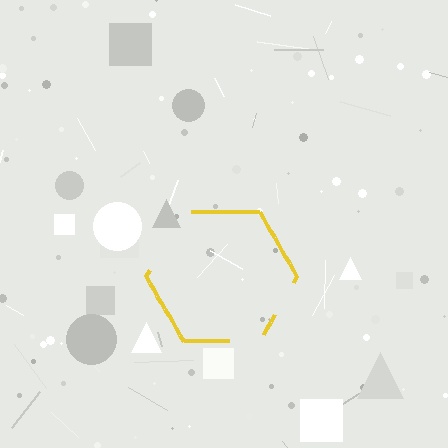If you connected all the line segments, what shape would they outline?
They would outline a hexagon.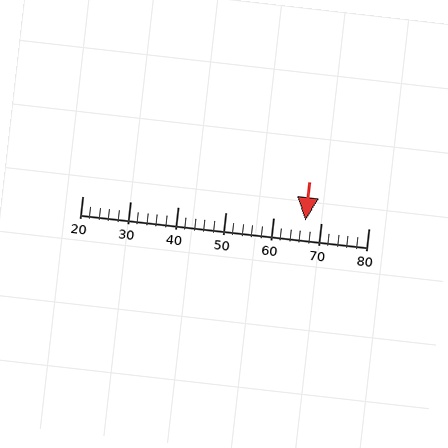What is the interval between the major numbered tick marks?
The major tick marks are spaced 10 units apart.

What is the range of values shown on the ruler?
The ruler shows values from 20 to 80.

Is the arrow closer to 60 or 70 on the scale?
The arrow is closer to 70.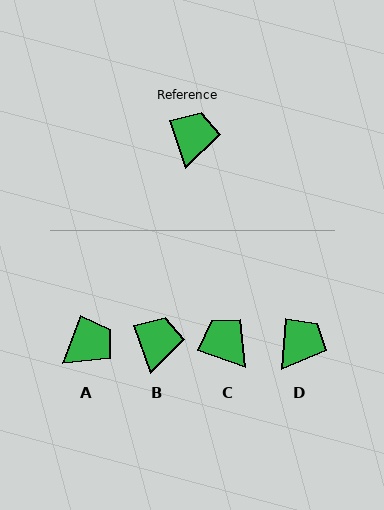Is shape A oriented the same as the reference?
No, it is off by about 40 degrees.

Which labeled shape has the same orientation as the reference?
B.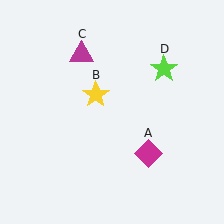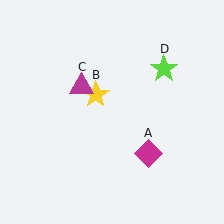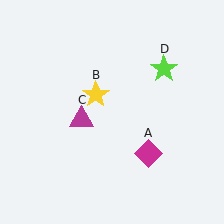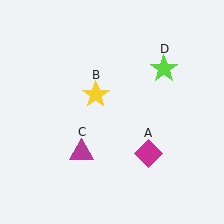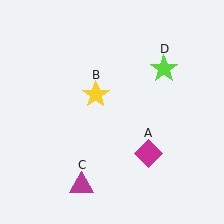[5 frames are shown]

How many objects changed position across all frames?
1 object changed position: magenta triangle (object C).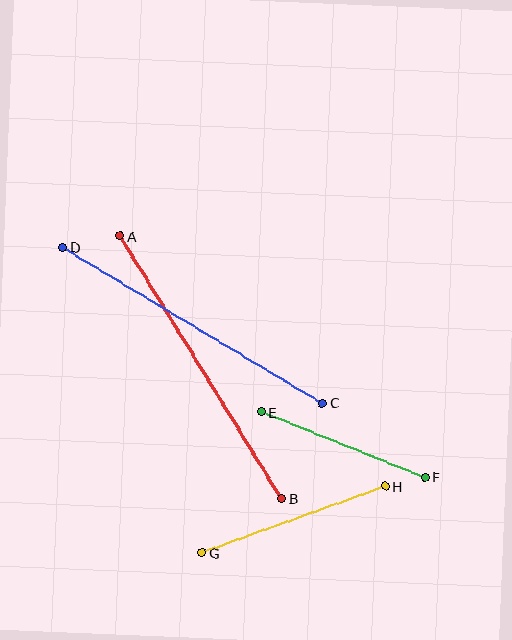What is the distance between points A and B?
The distance is approximately 308 pixels.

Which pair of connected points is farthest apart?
Points A and B are farthest apart.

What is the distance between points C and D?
The distance is approximately 303 pixels.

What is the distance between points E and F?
The distance is approximately 176 pixels.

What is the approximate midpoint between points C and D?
The midpoint is at approximately (193, 325) pixels.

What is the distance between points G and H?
The distance is approximately 195 pixels.